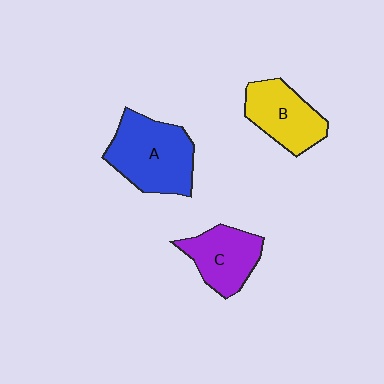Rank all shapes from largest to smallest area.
From largest to smallest: A (blue), B (yellow), C (purple).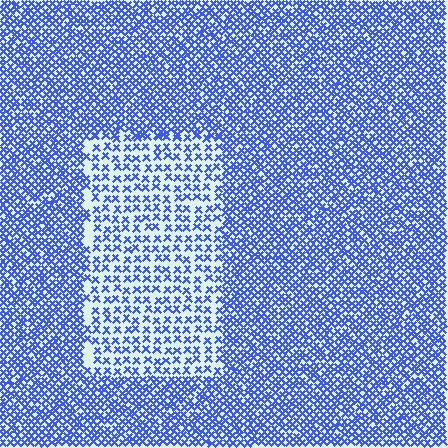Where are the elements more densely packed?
The elements are more densely packed outside the rectangle boundary.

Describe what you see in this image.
The image contains small blue elements arranged at two different densities. A rectangle-shaped region is visible where the elements are less densely packed than the surrounding area.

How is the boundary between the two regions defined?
The boundary is defined by a change in element density (approximately 2.1x ratio). All elements are the same color, size, and shape.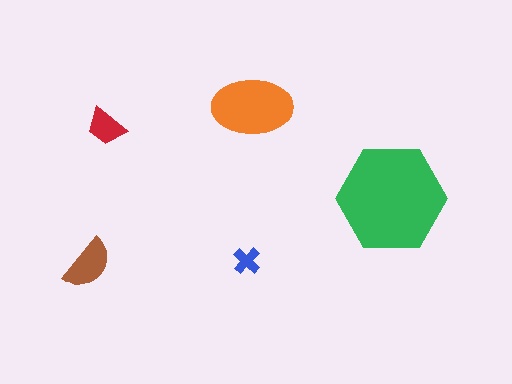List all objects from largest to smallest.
The green hexagon, the orange ellipse, the brown semicircle, the red trapezoid, the blue cross.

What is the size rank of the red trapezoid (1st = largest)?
4th.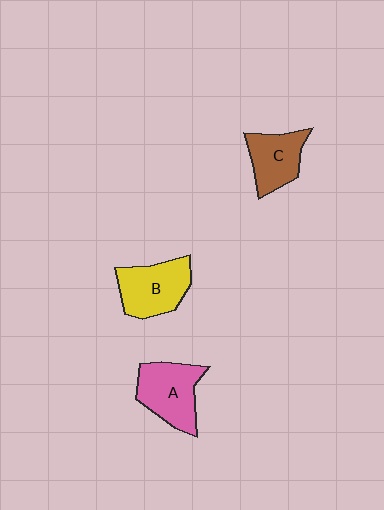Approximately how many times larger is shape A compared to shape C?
Approximately 1.3 times.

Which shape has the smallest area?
Shape C (brown).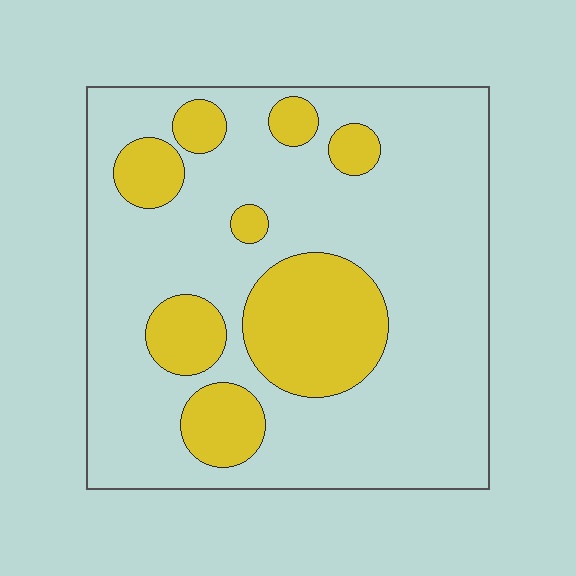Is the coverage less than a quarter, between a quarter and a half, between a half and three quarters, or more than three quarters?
Less than a quarter.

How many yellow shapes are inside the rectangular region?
8.